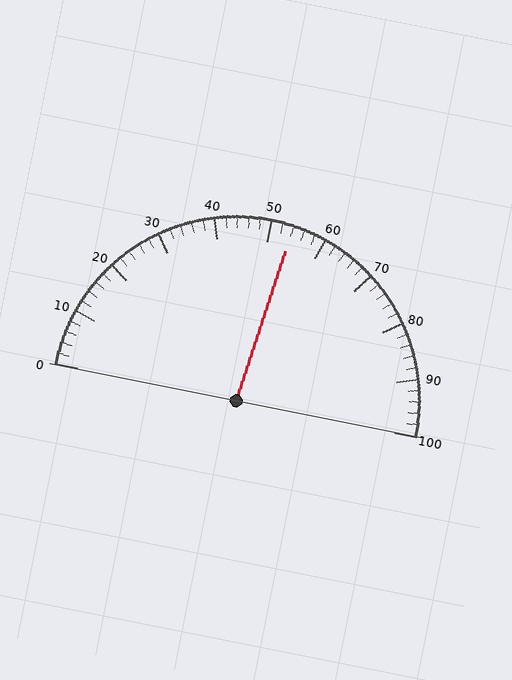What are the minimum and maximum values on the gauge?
The gauge ranges from 0 to 100.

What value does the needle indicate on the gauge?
The needle indicates approximately 54.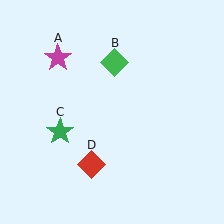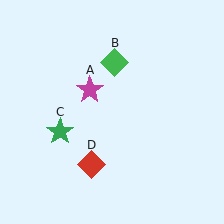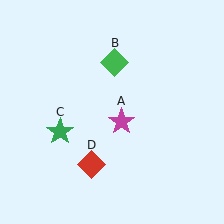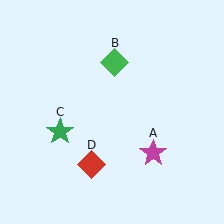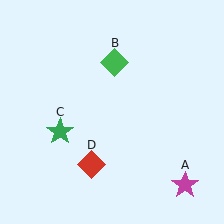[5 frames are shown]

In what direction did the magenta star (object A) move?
The magenta star (object A) moved down and to the right.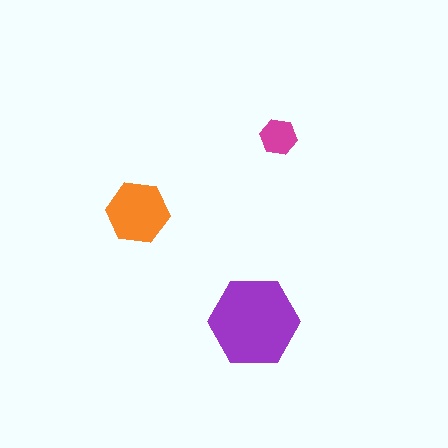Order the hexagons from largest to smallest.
the purple one, the orange one, the magenta one.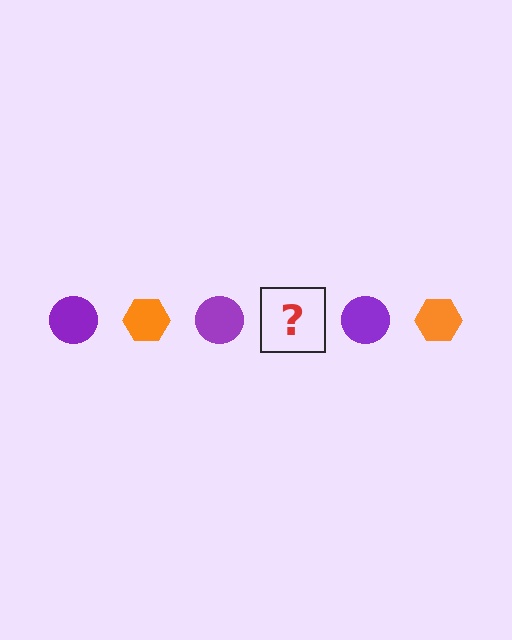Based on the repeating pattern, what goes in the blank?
The blank should be an orange hexagon.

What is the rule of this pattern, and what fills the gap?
The rule is that the pattern alternates between purple circle and orange hexagon. The gap should be filled with an orange hexagon.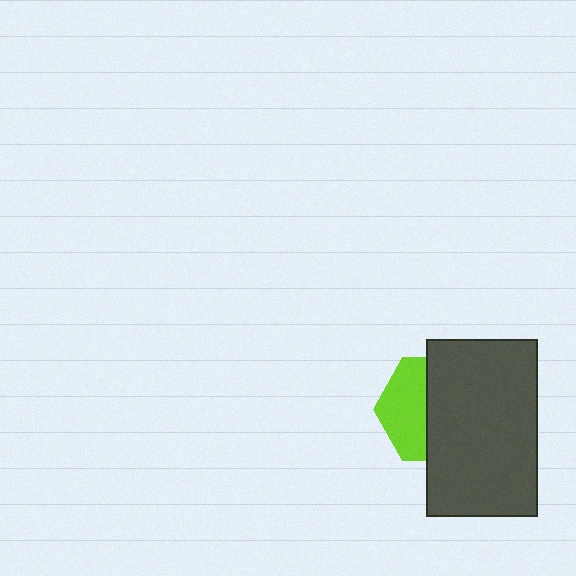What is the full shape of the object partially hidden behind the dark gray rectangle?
The partially hidden object is a lime hexagon.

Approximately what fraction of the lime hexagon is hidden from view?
Roughly 58% of the lime hexagon is hidden behind the dark gray rectangle.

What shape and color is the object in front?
The object in front is a dark gray rectangle.